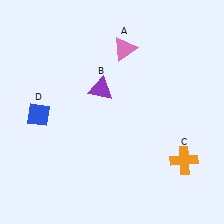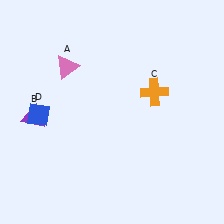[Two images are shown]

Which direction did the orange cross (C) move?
The orange cross (C) moved up.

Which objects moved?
The objects that moved are: the pink triangle (A), the purple triangle (B), the orange cross (C).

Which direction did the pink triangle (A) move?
The pink triangle (A) moved left.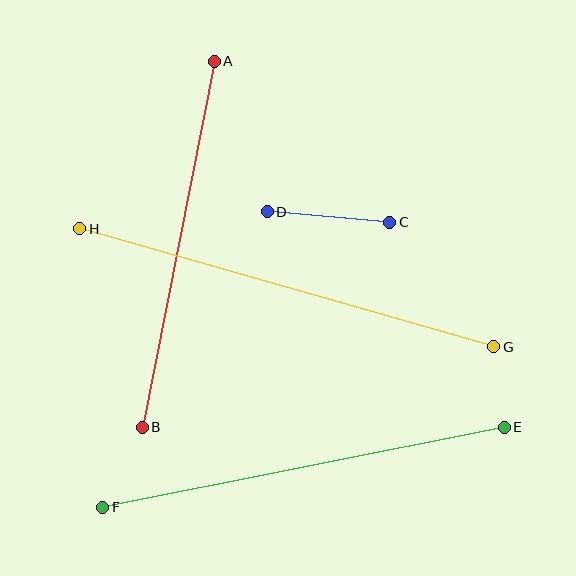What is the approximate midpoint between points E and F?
The midpoint is at approximately (304, 467) pixels.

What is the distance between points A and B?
The distance is approximately 373 pixels.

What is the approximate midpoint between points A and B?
The midpoint is at approximately (178, 244) pixels.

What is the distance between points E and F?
The distance is approximately 410 pixels.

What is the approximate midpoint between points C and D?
The midpoint is at approximately (329, 217) pixels.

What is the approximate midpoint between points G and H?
The midpoint is at approximately (287, 288) pixels.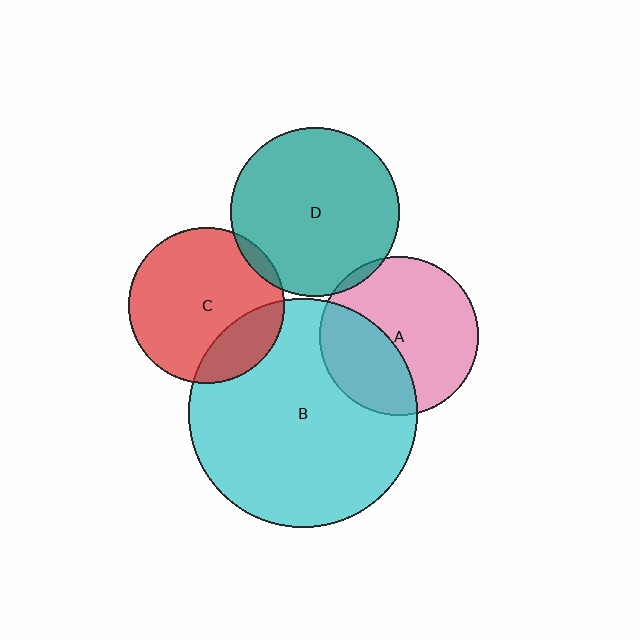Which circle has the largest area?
Circle B (cyan).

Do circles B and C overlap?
Yes.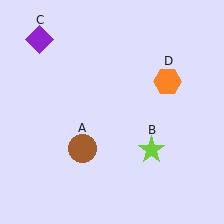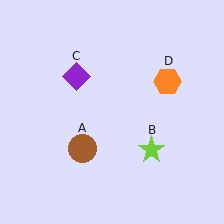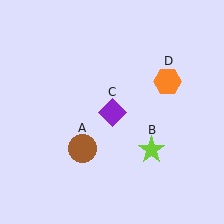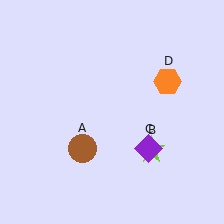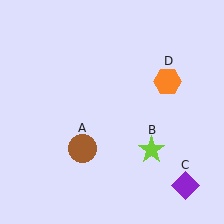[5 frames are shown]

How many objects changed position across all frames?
1 object changed position: purple diamond (object C).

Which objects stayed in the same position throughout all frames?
Brown circle (object A) and lime star (object B) and orange hexagon (object D) remained stationary.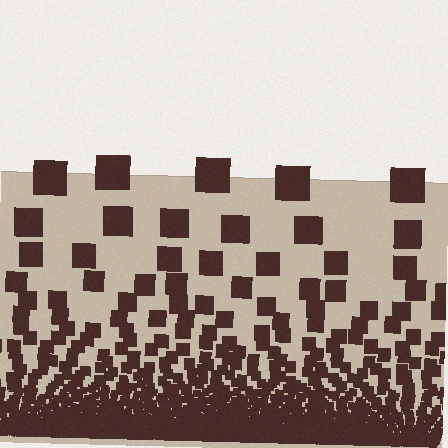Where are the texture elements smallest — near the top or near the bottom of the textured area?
Near the bottom.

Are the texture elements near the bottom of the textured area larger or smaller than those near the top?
Smaller. The gradient is inverted — elements near the bottom are smaller and denser.